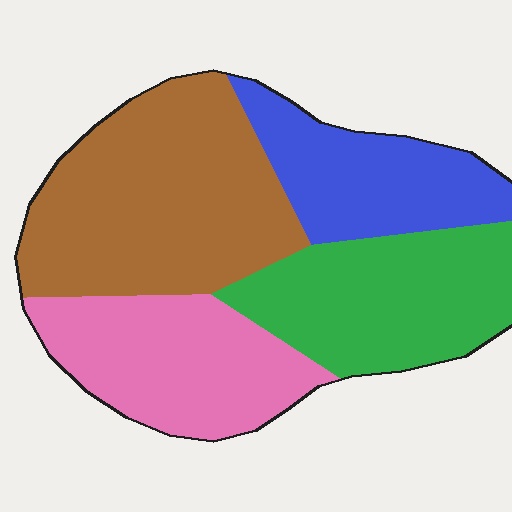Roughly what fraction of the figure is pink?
Pink covers about 25% of the figure.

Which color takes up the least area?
Blue, at roughly 20%.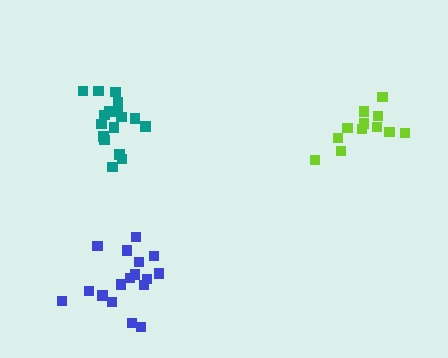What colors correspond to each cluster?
The clusters are colored: teal, lime, blue.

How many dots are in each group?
Group 1: 18 dots, Group 2: 12 dots, Group 3: 17 dots (47 total).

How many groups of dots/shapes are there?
There are 3 groups.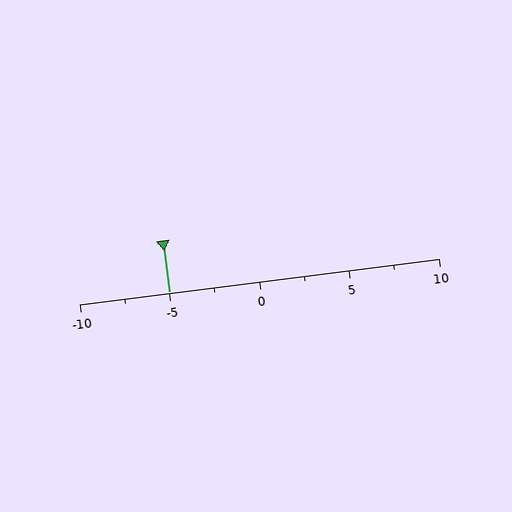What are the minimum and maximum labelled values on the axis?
The axis runs from -10 to 10.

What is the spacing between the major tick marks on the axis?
The major ticks are spaced 5 apart.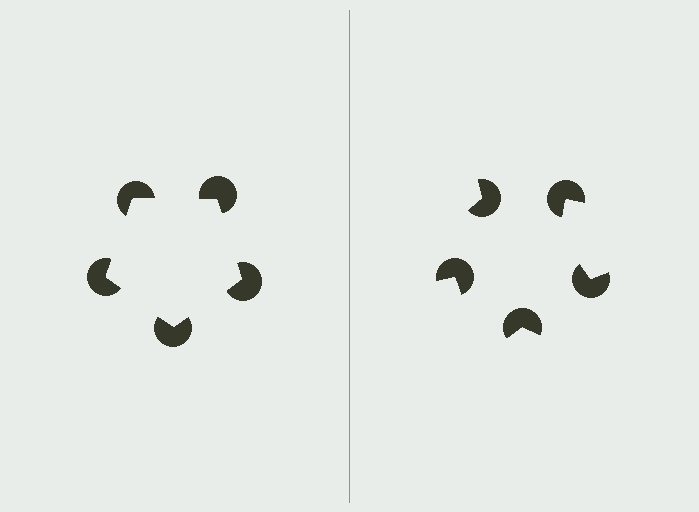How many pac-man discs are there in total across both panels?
10 — 5 on each side.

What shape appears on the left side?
An illusory pentagon.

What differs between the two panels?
The pac-man discs are positioned identically on both sides; only the wedge orientations differ. On the left they align to a pentagon; on the right they are misaligned.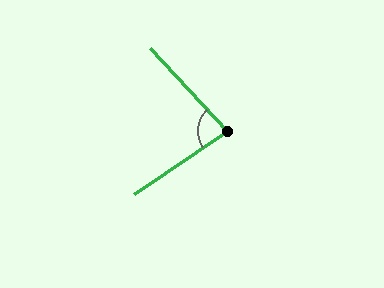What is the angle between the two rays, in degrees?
Approximately 82 degrees.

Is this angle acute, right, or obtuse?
It is acute.